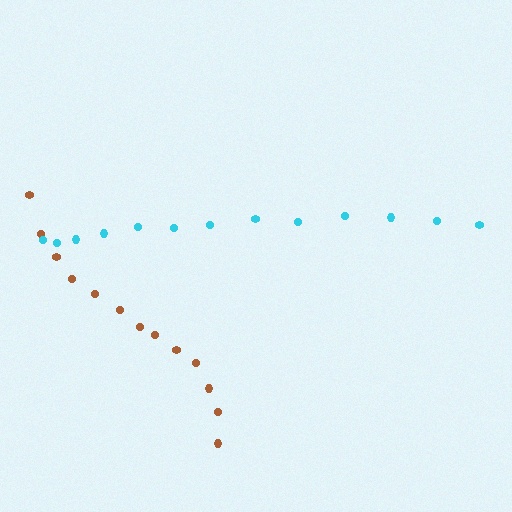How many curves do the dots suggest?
There are 2 distinct paths.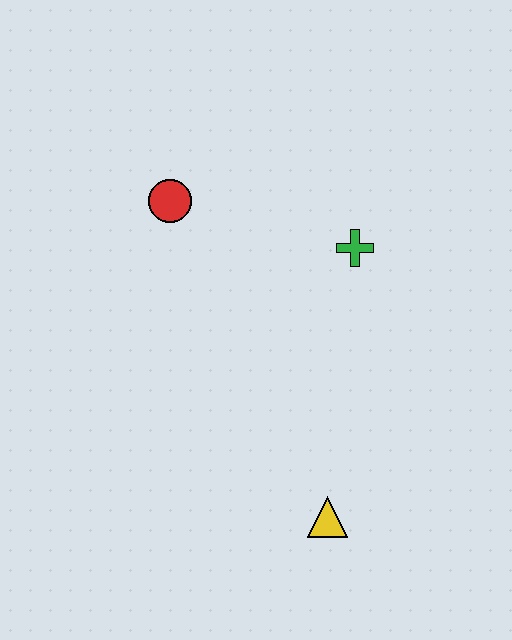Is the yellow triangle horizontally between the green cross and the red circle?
Yes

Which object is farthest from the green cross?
The yellow triangle is farthest from the green cross.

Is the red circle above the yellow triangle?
Yes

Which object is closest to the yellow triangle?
The green cross is closest to the yellow triangle.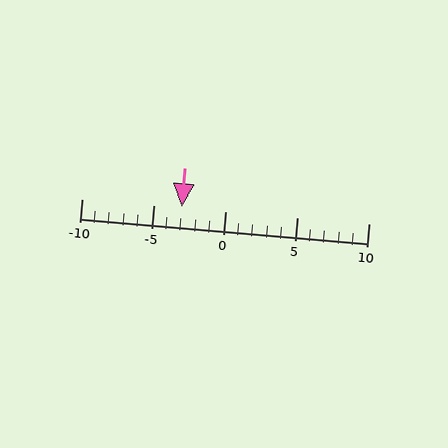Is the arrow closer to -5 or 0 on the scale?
The arrow is closer to -5.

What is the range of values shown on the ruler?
The ruler shows values from -10 to 10.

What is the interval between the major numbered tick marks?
The major tick marks are spaced 5 units apart.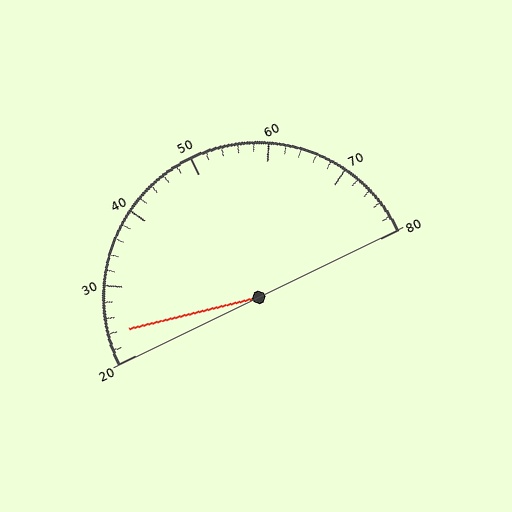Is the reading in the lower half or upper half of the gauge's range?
The reading is in the lower half of the range (20 to 80).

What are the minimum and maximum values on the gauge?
The gauge ranges from 20 to 80.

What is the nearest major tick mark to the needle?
The nearest major tick mark is 20.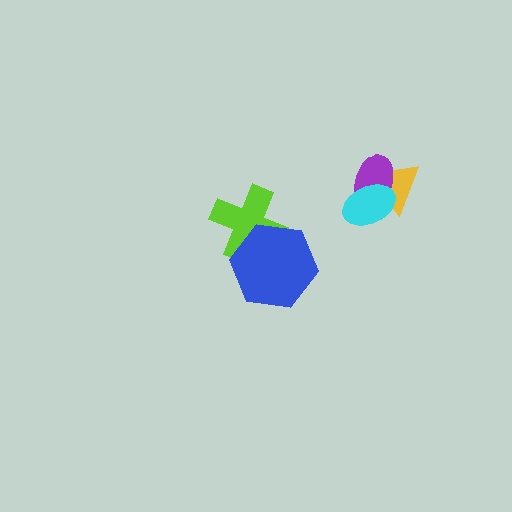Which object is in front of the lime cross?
The blue hexagon is in front of the lime cross.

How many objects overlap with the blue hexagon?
1 object overlaps with the blue hexagon.